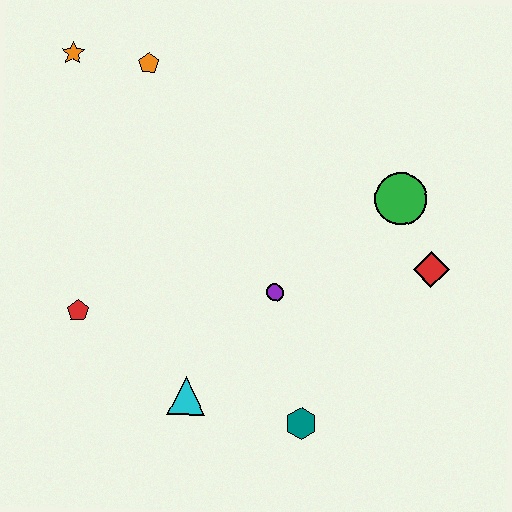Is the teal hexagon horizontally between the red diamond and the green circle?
No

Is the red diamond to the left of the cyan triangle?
No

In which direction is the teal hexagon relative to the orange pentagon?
The teal hexagon is below the orange pentagon.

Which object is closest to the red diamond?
The green circle is closest to the red diamond.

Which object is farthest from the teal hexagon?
The orange star is farthest from the teal hexagon.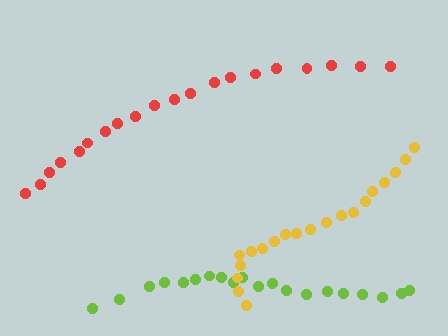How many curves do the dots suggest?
There are 3 distinct paths.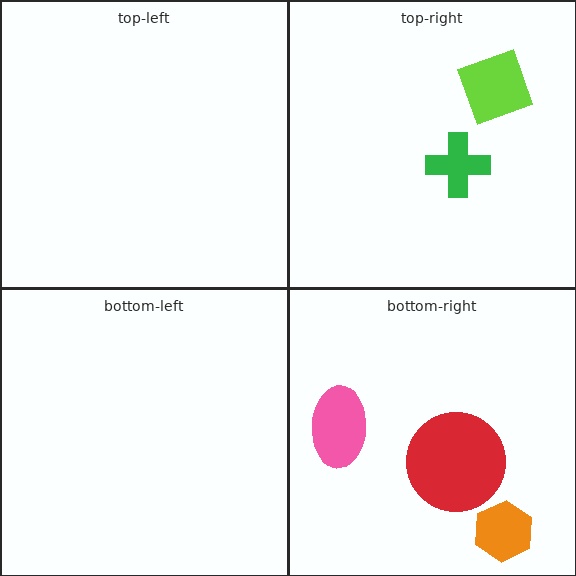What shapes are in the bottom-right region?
The red circle, the pink ellipse, the orange hexagon.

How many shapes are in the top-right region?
2.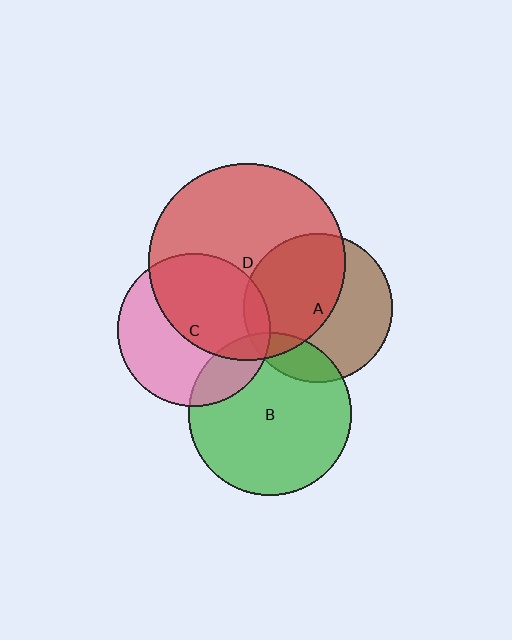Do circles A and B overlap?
Yes.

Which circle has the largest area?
Circle D (red).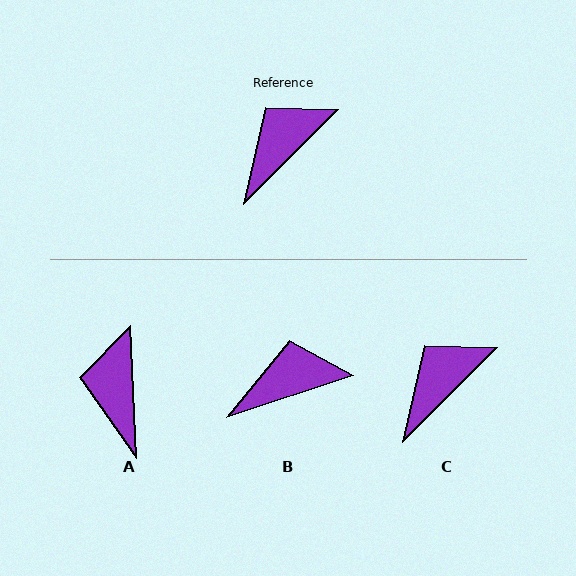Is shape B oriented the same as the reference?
No, it is off by about 26 degrees.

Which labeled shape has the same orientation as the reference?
C.